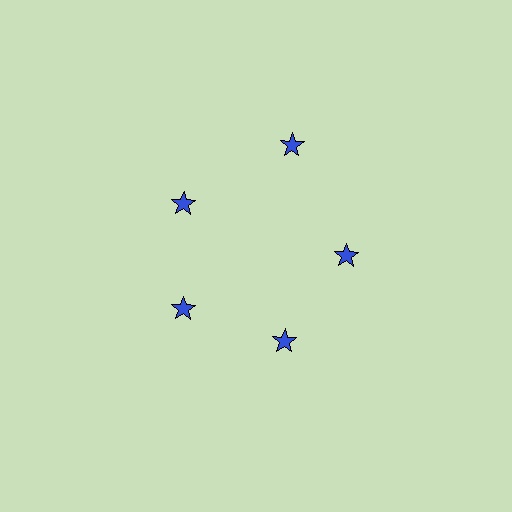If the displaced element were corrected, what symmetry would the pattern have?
It would have 5-fold rotational symmetry — the pattern would map onto itself every 72 degrees.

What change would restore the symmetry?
The symmetry would be restored by moving it inward, back onto the ring so that all 5 stars sit at equal angles and equal distance from the center.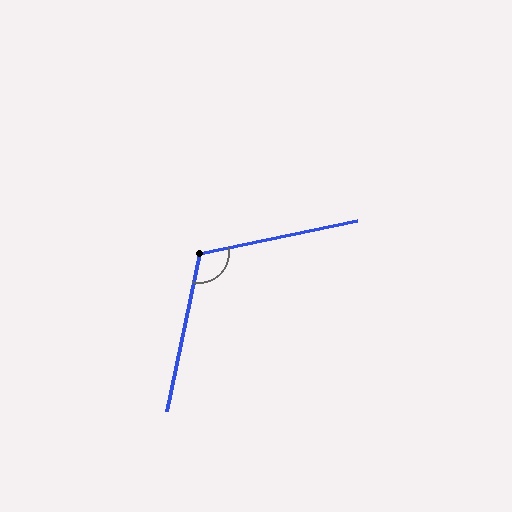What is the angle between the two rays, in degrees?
Approximately 113 degrees.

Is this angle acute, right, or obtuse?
It is obtuse.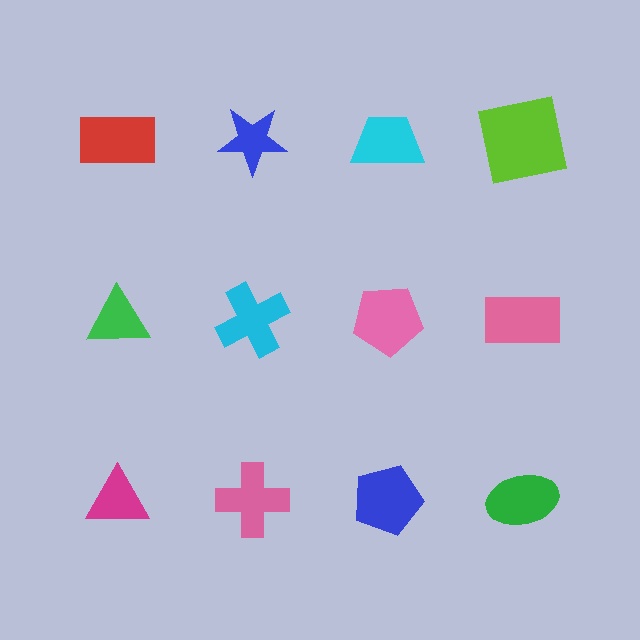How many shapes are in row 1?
4 shapes.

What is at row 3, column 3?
A blue pentagon.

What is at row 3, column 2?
A pink cross.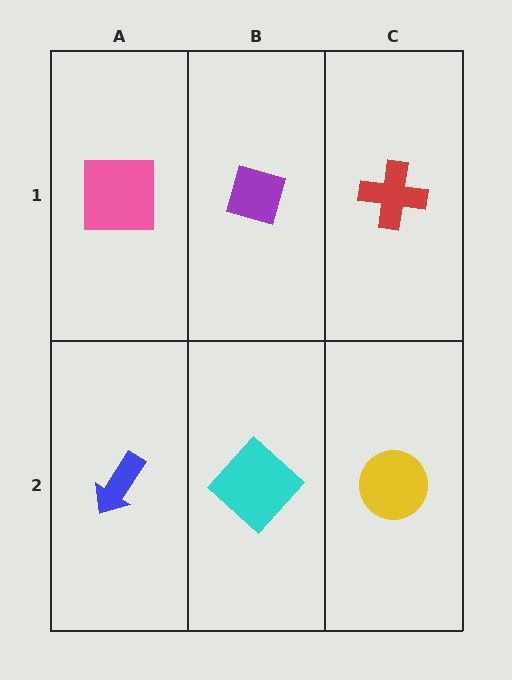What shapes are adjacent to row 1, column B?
A cyan diamond (row 2, column B), a pink square (row 1, column A), a red cross (row 1, column C).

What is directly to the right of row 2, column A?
A cyan diamond.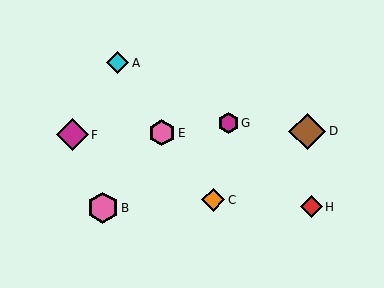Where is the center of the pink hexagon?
The center of the pink hexagon is at (162, 133).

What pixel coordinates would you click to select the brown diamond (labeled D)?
Click at (307, 131) to select the brown diamond D.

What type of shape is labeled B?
Shape B is a pink hexagon.